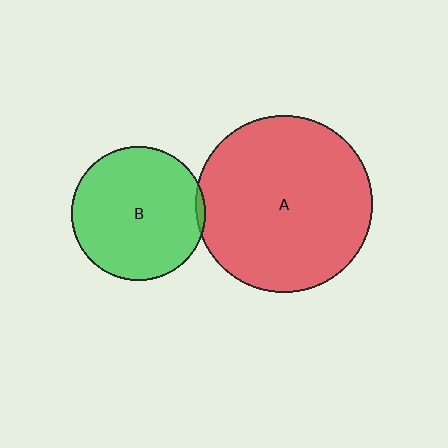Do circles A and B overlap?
Yes.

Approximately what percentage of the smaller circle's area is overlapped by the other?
Approximately 5%.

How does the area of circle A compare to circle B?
Approximately 1.7 times.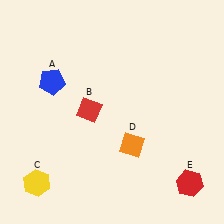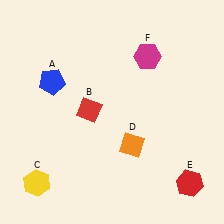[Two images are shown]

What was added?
A magenta hexagon (F) was added in Image 2.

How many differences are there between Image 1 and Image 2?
There is 1 difference between the two images.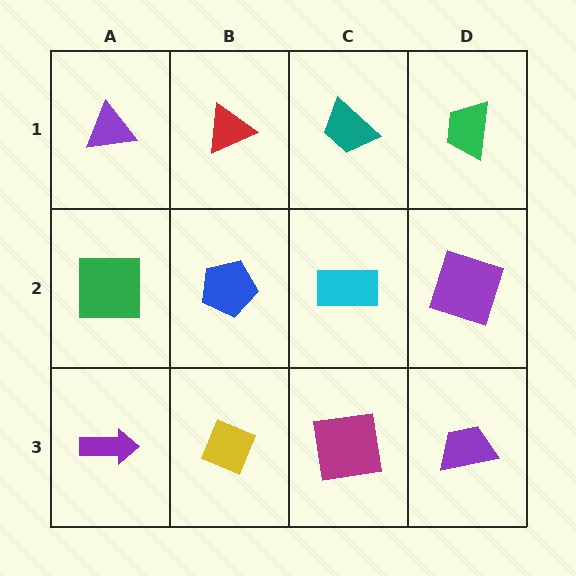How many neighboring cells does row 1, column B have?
3.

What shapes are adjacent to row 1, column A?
A green square (row 2, column A), a red triangle (row 1, column B).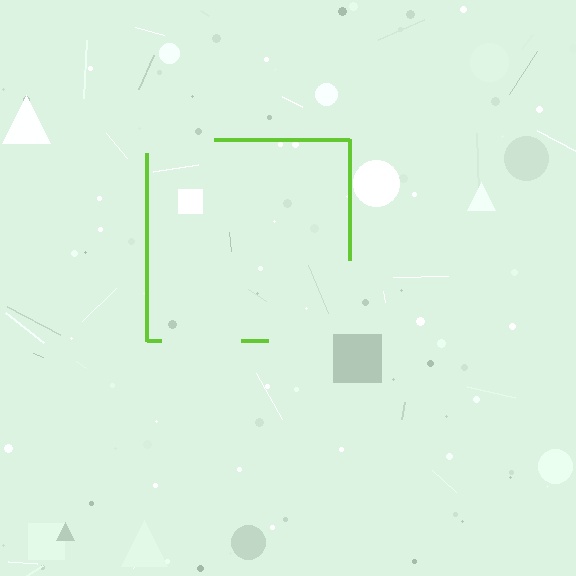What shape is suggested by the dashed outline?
The dashed outline suggests a square.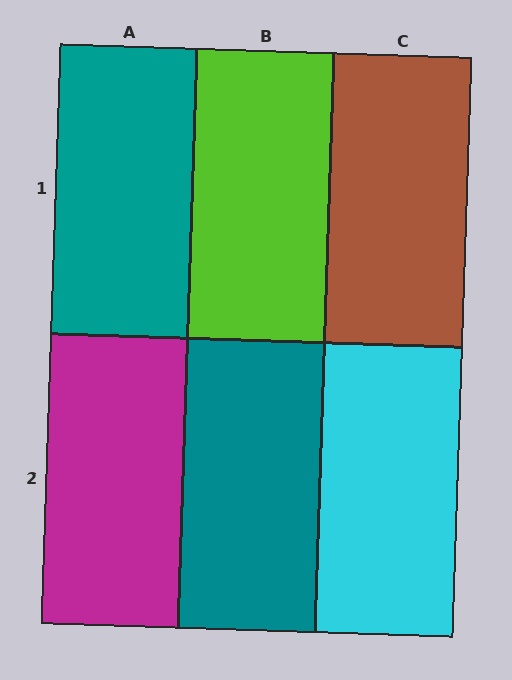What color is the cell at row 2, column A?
Magenta.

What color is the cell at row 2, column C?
Cyan.